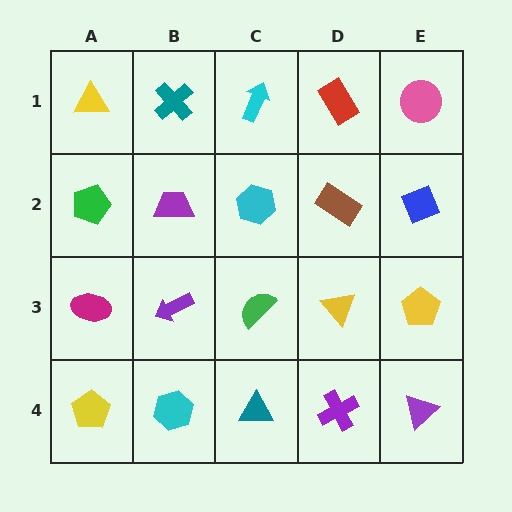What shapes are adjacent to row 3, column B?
A purple trapezoid (row 2, column B), a cyan hexagon (row 4, column B), a magenta ellipse (row 3, column A), a green semicircle (row 3, column C).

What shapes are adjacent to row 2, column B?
A teal cross (row 1, column B), a purple arrow (row 3, column B), a green pentagon (row 2, column A), a cyan hexagon (row 2, column C).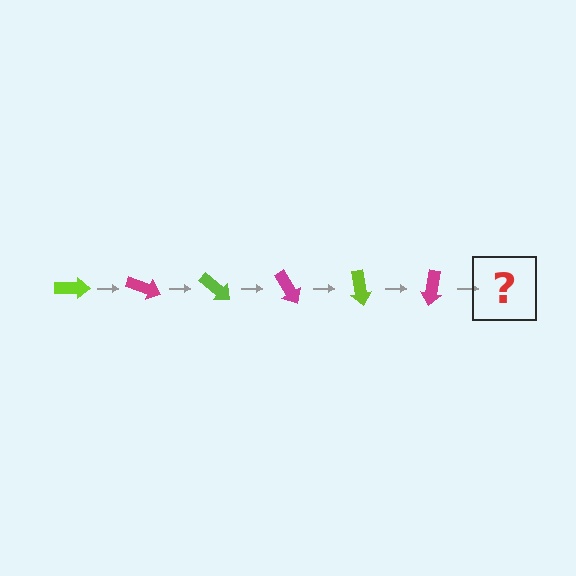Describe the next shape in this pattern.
It should be a lime arrow, rotated 120 degrees from the start.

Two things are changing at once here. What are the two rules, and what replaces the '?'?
The two rules are that it rotates 20 degrees each step and the color cycles through lime and magenta. The '?' should be a lime arrow, rotated 120 degrees from the start.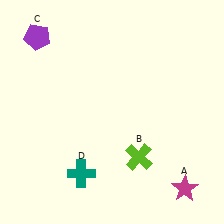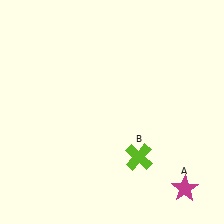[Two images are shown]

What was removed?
The purple pentagon (C), the teal cross (D) were removed in Image 2.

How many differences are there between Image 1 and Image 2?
There are 2 differences between the two images.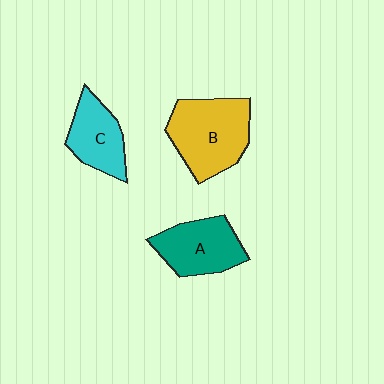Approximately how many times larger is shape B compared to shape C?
Approximately 1.5 times.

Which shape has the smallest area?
Shape C (cyan).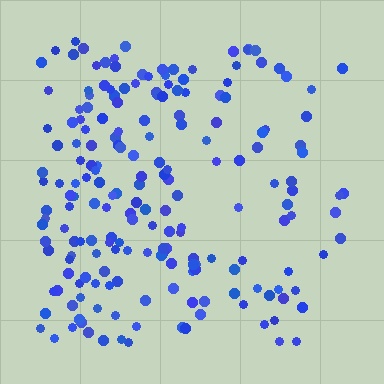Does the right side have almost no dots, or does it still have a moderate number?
Still a moderate number, just noticeably fewer than the left.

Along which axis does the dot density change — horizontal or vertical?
Horizontal.